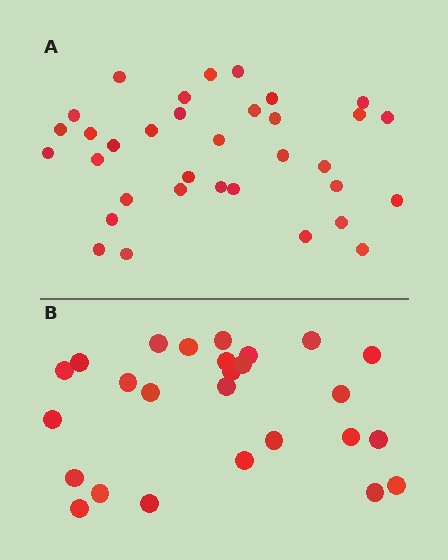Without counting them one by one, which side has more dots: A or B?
Region A (the top region) has more dots.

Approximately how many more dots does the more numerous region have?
Region A has roughly 8 or so more dots than region B.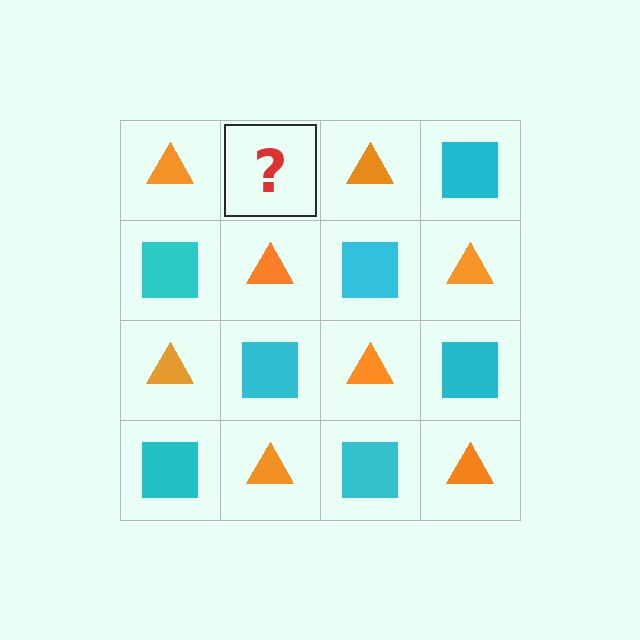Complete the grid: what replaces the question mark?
The question mark should be replaced with a cyan square.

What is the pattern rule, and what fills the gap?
The rule is that it alternates orange triangle and cyan square in a checkerboard pattern. The gap should be filled with a cyan square.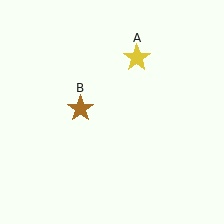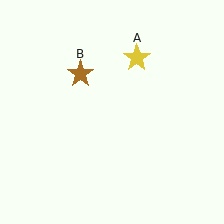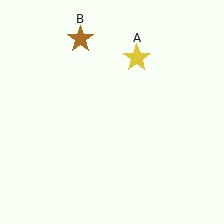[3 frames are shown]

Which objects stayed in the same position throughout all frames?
Yellow star (object A) remained stationary.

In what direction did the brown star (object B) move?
The brown star (object B) moved up.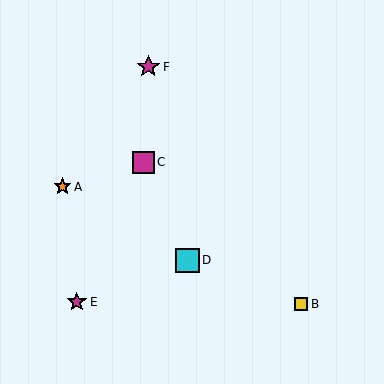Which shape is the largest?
The cyan square (labeled D) is the largest.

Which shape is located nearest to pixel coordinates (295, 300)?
The yellow square (labeled B) at (301, 304) is nearest to that location.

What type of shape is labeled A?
Shape A is an orange star.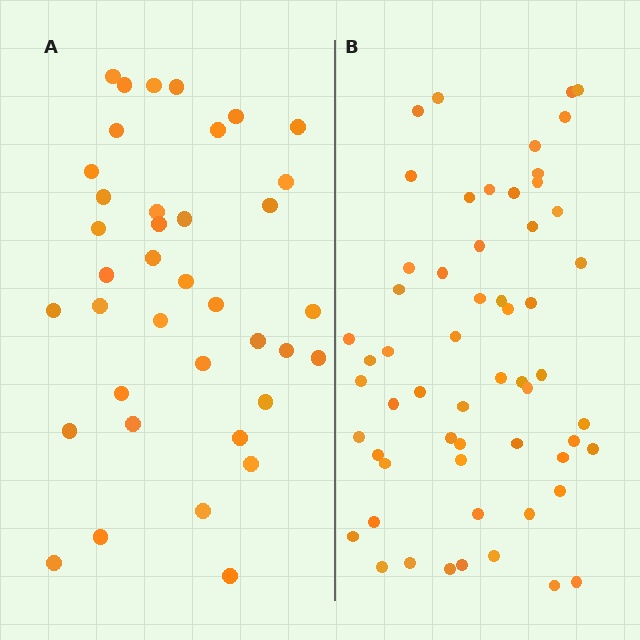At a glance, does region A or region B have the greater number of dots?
Region B (the right region) has more dots.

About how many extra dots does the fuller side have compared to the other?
Region B has approximately 20 more dots than region A.